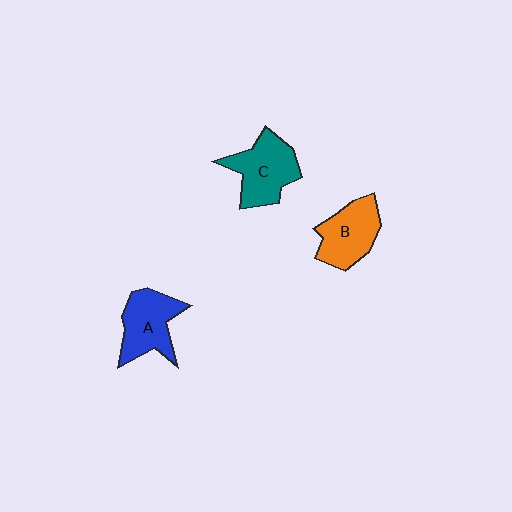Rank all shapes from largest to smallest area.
From largest to smallest: C (teal), A (blue), B (orange).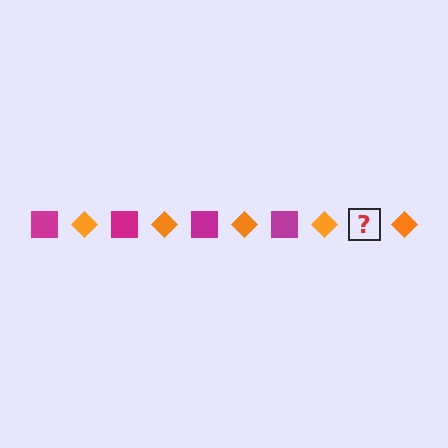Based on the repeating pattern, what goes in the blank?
The blank should be a magenta square.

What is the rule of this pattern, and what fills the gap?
The rule is that the pattern alternates between magenta square and orange diamond. The gap should be filled with a magenta square.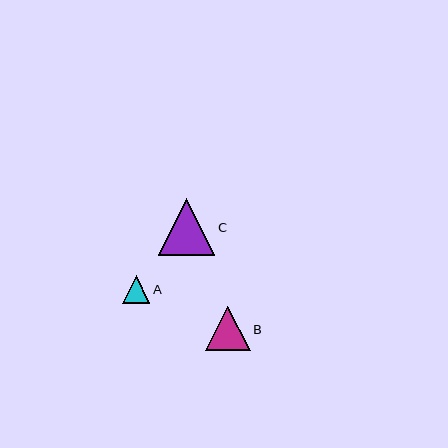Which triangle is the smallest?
Triangle A is the smallest with a size of approximately 28 pixels.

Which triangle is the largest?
Triangle C is the largest with a size of approximately 57 pixels.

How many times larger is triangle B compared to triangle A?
Triangle B is approximately 1.6 times the size of triangle A.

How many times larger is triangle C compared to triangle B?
Triangle C is approximately 1.3 times the size of triangle B.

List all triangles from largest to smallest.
From largest to smallest: C, B, A.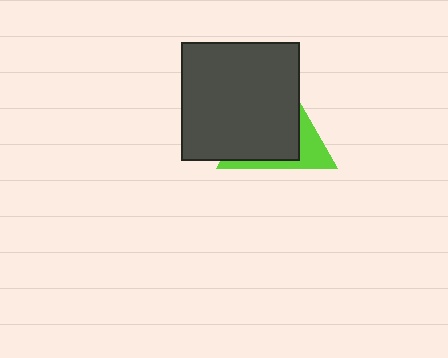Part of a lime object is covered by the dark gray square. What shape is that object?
It is a triangle.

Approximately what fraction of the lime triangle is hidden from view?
Roughly 70% of the lime triangle is hidden behind the dark gray square.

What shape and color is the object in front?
The object in front is a dark gray square.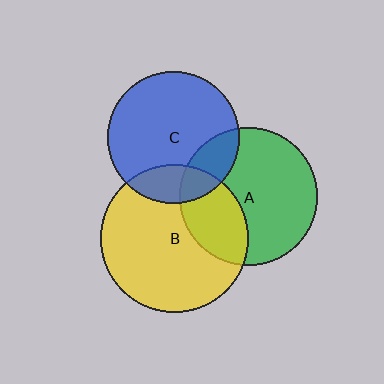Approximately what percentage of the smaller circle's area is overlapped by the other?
Approximately 20%.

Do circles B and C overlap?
Yes.